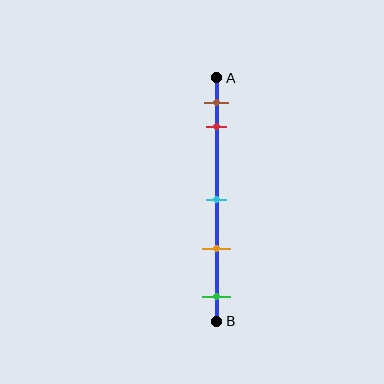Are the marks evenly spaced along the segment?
No, the marks are not evenly spaced.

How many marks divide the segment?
There are 5 marks dividing the segment.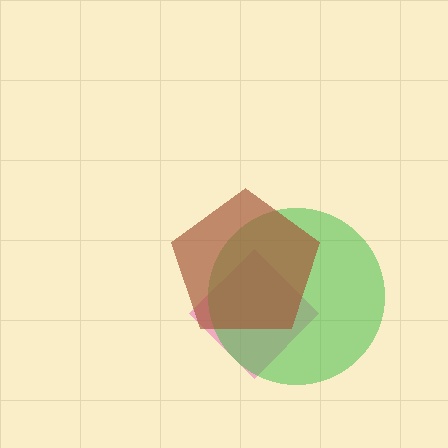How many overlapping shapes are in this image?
There are 3 overlapping shapes in the image.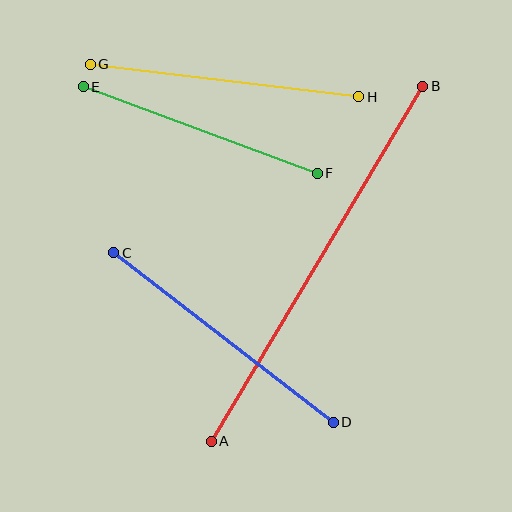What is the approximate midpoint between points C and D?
The midpoint is at approximately (223, 338) pixels.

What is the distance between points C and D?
The distance is approximately 277 pixels.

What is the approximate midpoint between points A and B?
The midpoint is at approximately (317, 264) pixels.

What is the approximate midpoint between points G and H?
The midpoint is at approximately (225, 81) pixels.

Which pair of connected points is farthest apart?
Points A and B are farthest apart.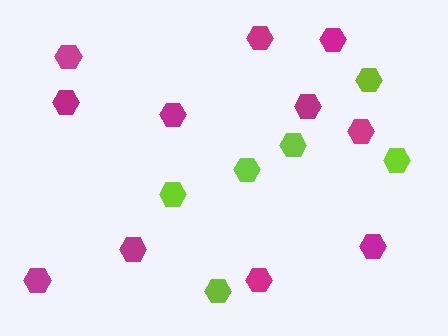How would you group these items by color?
There are 2 groups: one group of lime hexagons (6) and one group of magenta hexagons (11).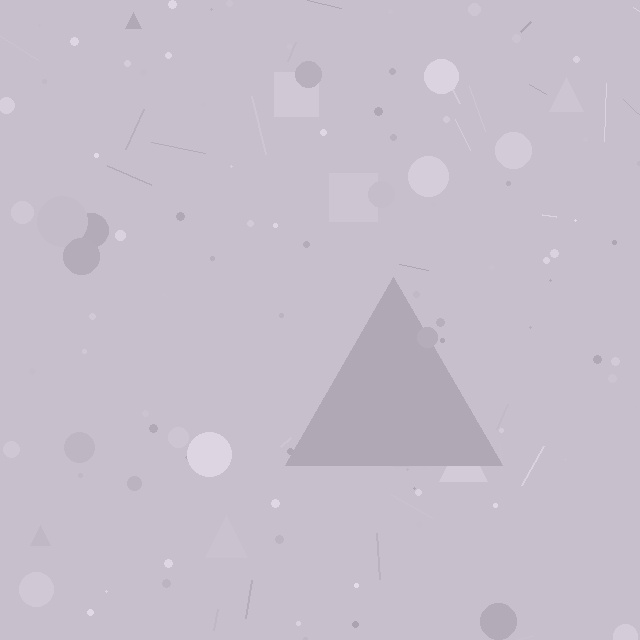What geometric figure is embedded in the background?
A triangle is embedded in the background.